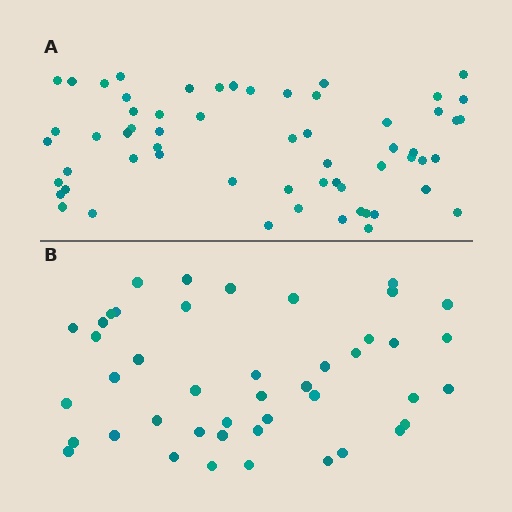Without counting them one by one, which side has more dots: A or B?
Region A (the top region) has more dots.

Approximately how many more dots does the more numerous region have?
Region A has approximately 15 more dots than region B.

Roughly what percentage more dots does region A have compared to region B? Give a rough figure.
About 35% more.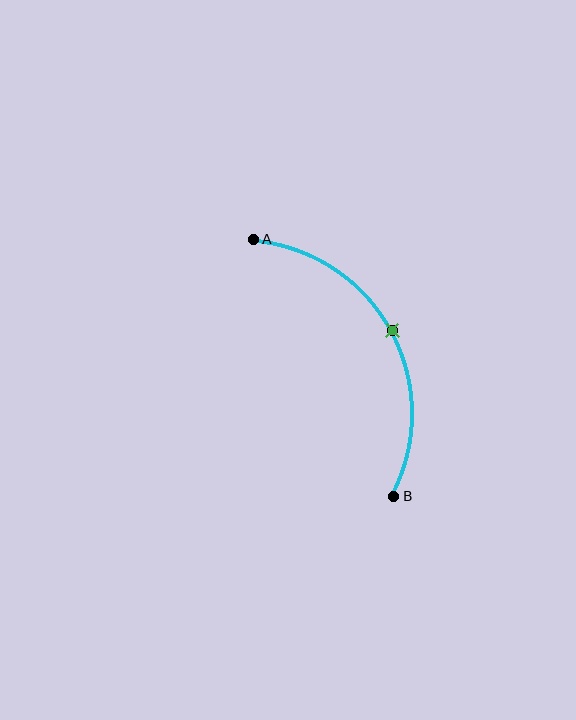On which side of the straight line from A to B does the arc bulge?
The arc bulges to the right of the straight line connecting A and B.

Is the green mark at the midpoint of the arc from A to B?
Yes. The green mark lies on the arc at equal arc-length from both A and B — it is the arc midpoint.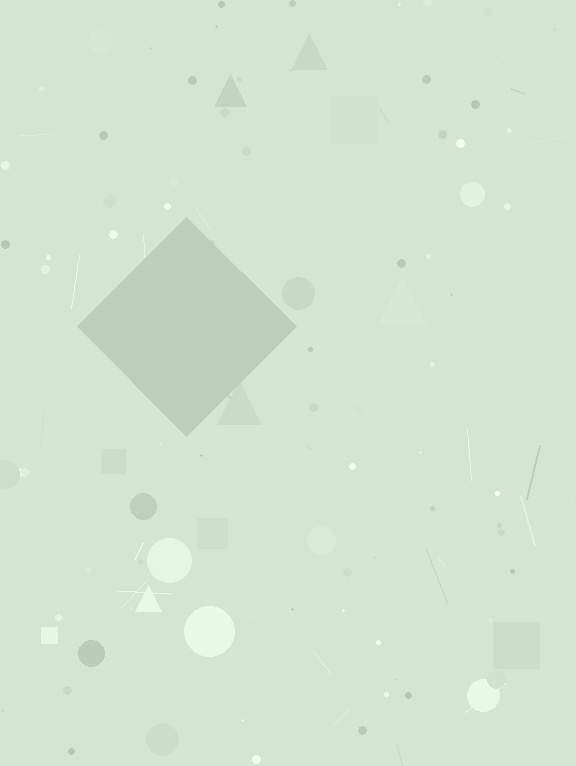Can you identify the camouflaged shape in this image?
The camouflaged shape is a diamond.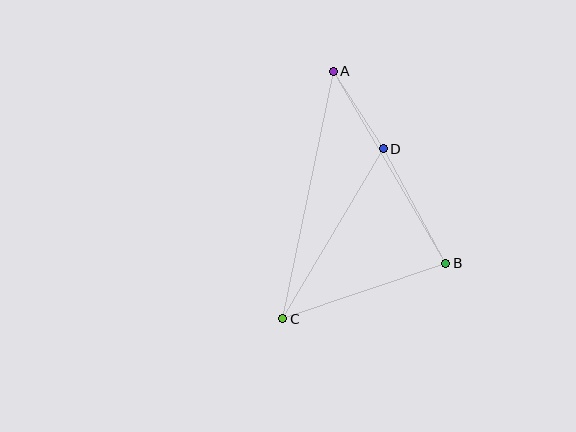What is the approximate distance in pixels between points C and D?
The distance between C and D is approximately 197 pixels.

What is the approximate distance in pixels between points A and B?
The distance between A and B is approximately 222 pixels.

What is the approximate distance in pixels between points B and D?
The distance between B and D is approximately 130 pixels.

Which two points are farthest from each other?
Points A and C are farthest from each other.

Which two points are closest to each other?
Points A and D are closest to each other.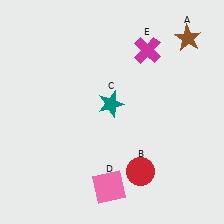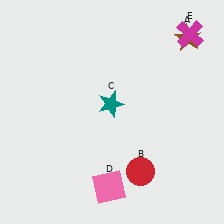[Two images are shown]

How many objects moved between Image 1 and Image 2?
1 object moved between the two images.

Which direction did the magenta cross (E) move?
The magenta cross (E) moved right.